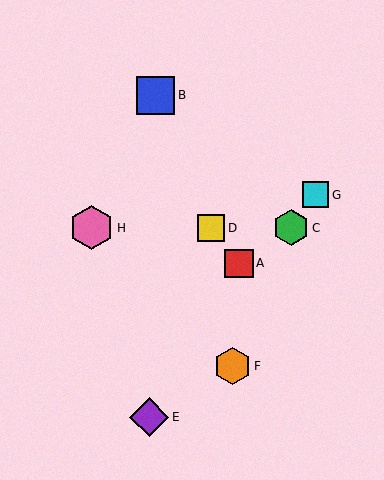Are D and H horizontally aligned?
Yes, both are at y≈228.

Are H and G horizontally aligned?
No, H is at y≈228 and G is at y≈195.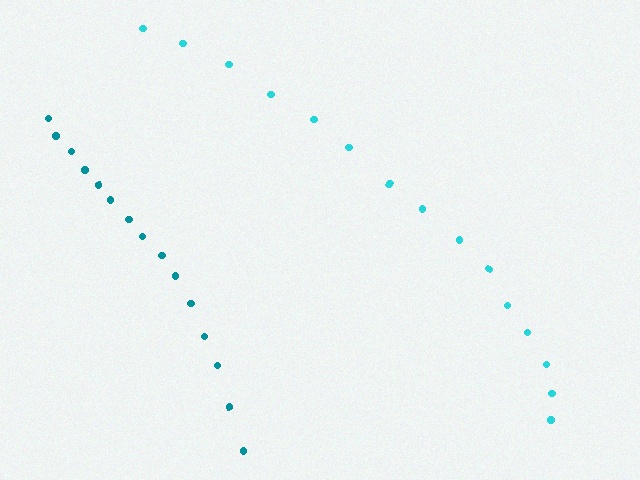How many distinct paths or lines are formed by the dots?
There are 2 distinct paths.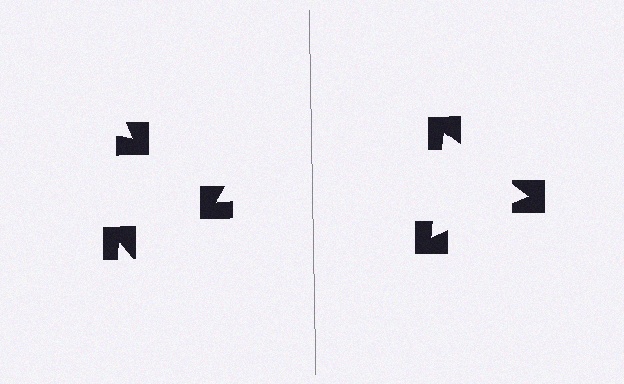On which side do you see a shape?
An illusory triangle appears on the right side. On the left side the wedge cuts are rotated, so no coherent shape forms.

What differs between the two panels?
The notched squares are positioned identically on both sides; only the wedge orientations differ. On the right they align to a triangle; on the left they are misaligned.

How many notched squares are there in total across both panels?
6 — 3 on each side.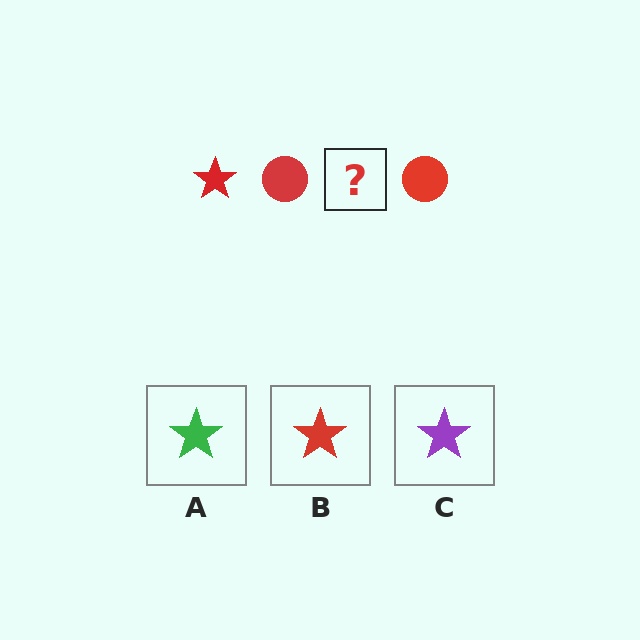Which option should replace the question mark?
Option B.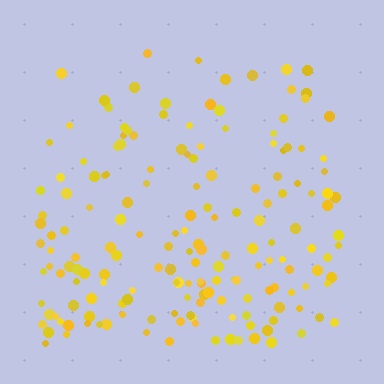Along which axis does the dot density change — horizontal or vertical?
Vertical.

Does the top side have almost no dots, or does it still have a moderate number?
Still a moderate number, just noticeably fewer than the bottom.